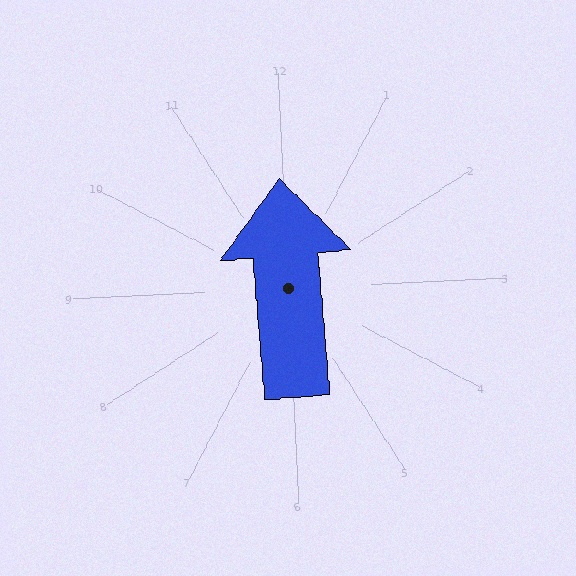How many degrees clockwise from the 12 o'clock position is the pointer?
Approximately 358 degrees.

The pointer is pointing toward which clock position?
Roughly 12 o'clock.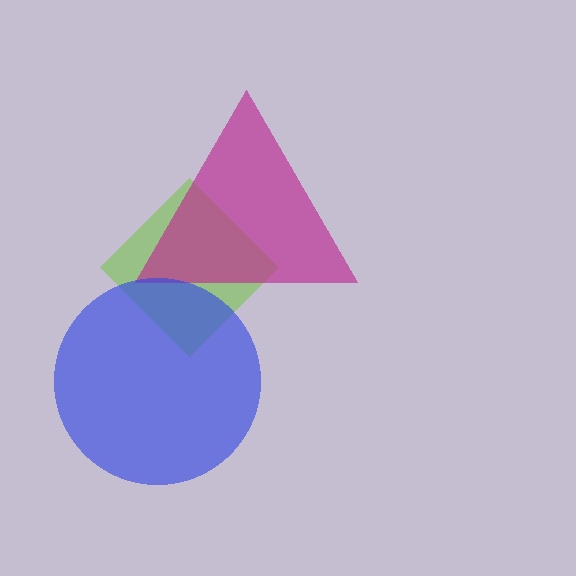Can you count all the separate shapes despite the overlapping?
Yes, there are 3 separate shapes.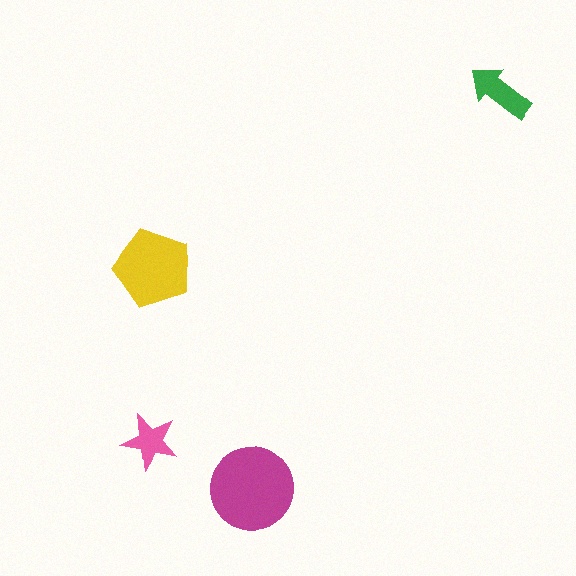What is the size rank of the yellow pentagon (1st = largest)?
2nd.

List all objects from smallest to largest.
The pink star, the green arrow, the yellow pentagon, the magenta circle.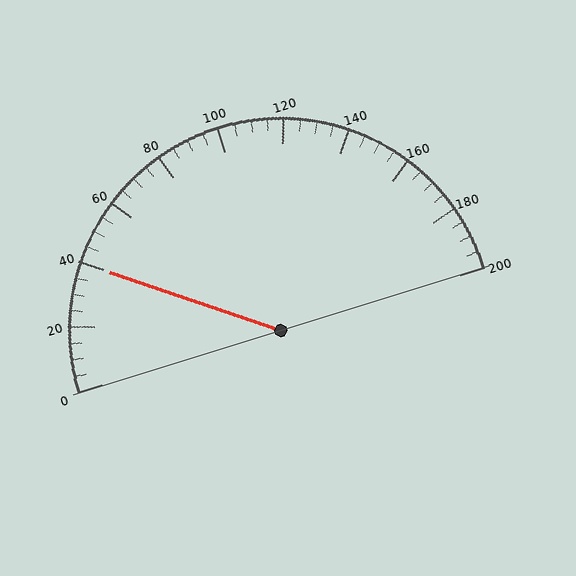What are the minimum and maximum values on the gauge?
The gauge ranges from 0 to 200.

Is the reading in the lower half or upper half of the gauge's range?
The reading is in the lower half of the range (0 to 200).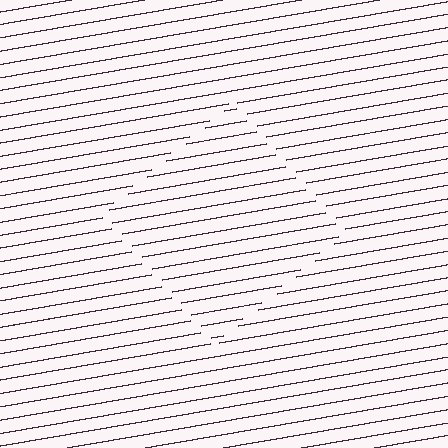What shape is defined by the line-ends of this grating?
An illusory square. The interior of the shape contains the same grating, shifted by half a period — the contour is defined by the phase discontinuity where line-ends from the inner and outer gratings abut.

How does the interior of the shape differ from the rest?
The interior of the shape contains the same grating, shifted by half a period — the contour is defined by the phase discontinuity where line-ends from the inner and outer gratings abut.